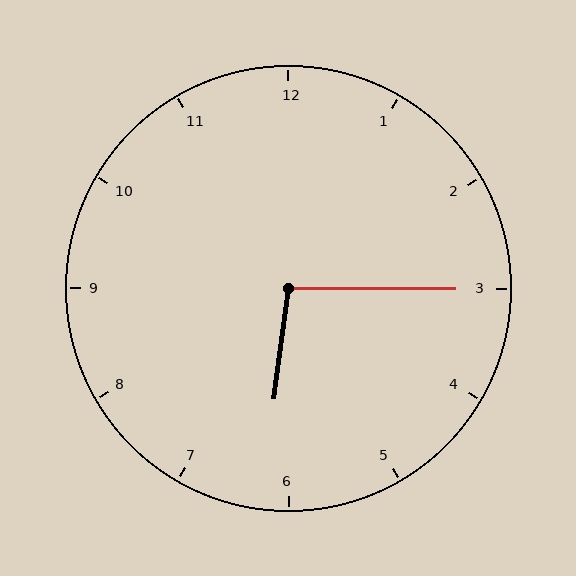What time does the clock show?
6:15.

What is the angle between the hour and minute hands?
Approximately 98 degrees.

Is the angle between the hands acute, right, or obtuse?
It is obtuse.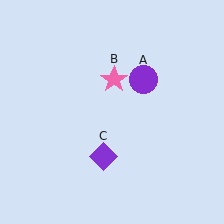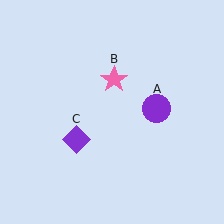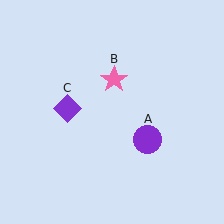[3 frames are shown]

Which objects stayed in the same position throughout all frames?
Pink star (object B) remained stationary.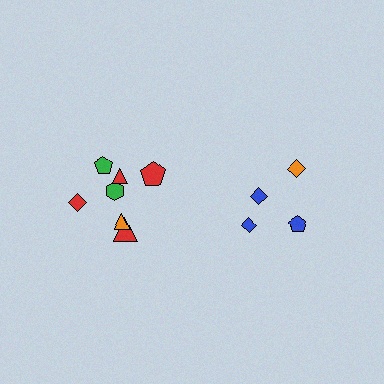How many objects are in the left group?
There are 7 objects.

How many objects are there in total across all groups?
There are 11 objects.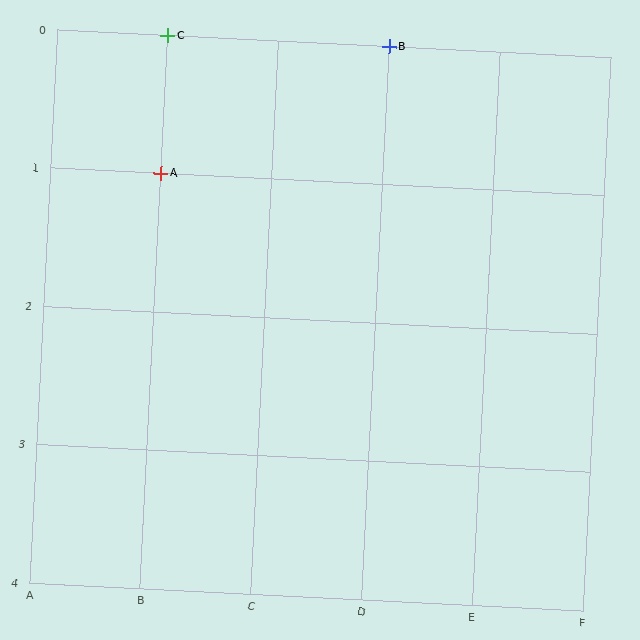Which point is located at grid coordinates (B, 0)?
Point C is at (B, 0).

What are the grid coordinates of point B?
Point B is at grid coordinates (D, 0).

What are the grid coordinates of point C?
Point C is at grid coordinates (B, 0).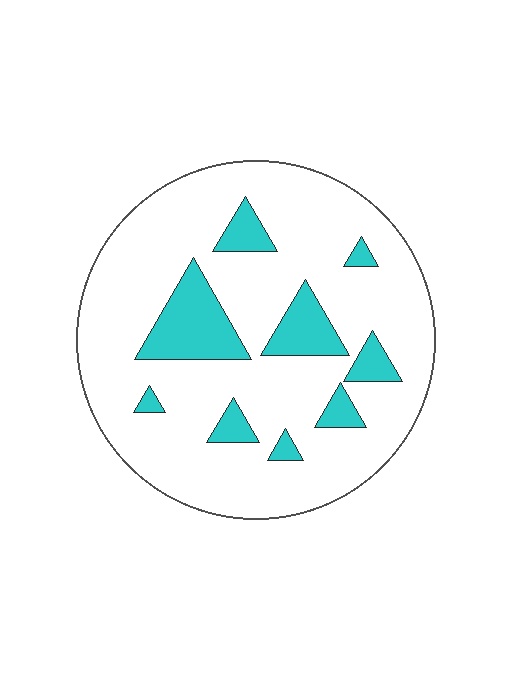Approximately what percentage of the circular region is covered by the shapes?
Approximately 15%.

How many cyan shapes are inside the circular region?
9.